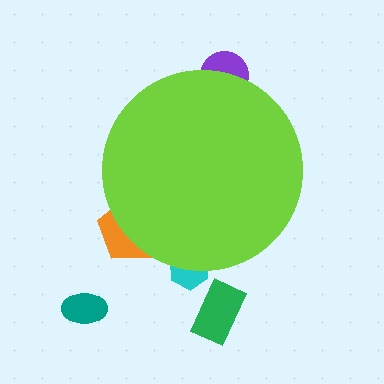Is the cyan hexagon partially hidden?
Yes, the cyan hexagon is partially hidden behind the lime circle.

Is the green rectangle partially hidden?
No, the green rectangle is fully visible.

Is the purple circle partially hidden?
Yes, the purple circle is partially hidden behind the lime circle.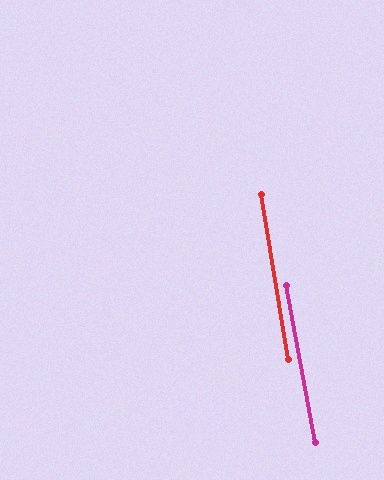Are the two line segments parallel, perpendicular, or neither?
Parallel — their directions differ by only 1.1°.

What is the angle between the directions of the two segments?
Approximately 1 degree.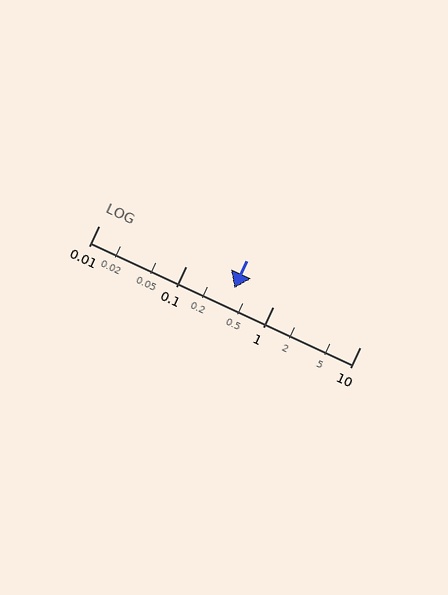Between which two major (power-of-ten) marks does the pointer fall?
The pointer is between 0.1 and 1.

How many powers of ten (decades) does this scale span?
The scale spans 3 decades, from 0.01 to 10.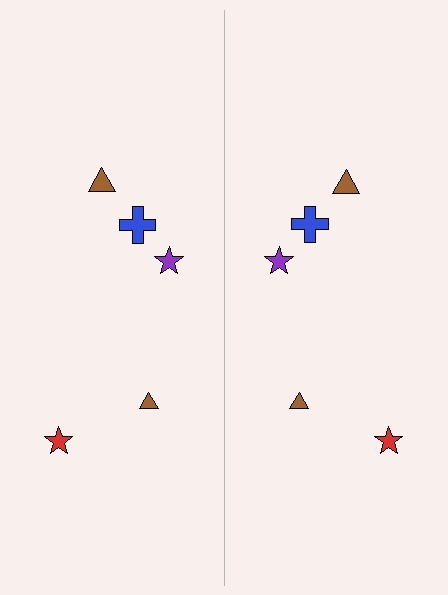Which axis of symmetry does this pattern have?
The pattern has a vertical axis of symmetry running through the center of the image.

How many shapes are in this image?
There are 10 shapes in this image.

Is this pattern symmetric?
Yes, this pattern has bilateral (reflection) symmetry.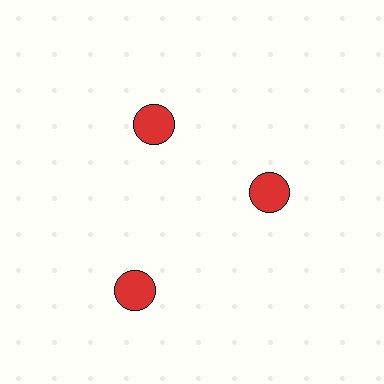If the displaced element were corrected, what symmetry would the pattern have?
It would have 3-fold rotational symmetry — the pattern would map onto itself every 120 degrees.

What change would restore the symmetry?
The symmetry would be restored by moving it inward, back onto the ring so that all 3 circles sit at equal angles and equal distance from the center.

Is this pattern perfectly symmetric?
No. The 3 red circles are arranged in a ring, but one element near the 7 o'clock position is pushed outward from the center, breaking the 3-fold rotational symmetry.